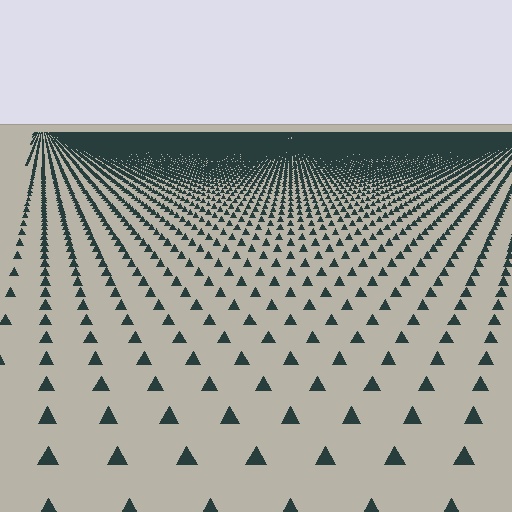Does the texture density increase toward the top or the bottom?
Density increases toward the top.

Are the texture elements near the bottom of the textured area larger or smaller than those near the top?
Larger. Near the bottom, elements are closer to the viewer and appear at a bigger on-screen size.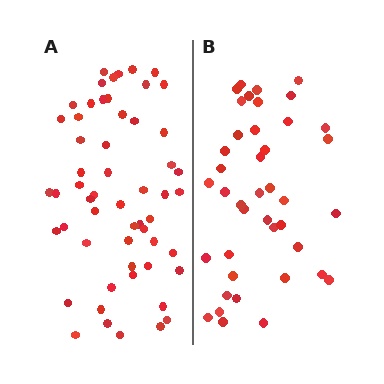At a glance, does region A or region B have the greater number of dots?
Region A (the left region) has more dots.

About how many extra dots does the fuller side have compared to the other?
Region A has approximately 15 more dots than region B.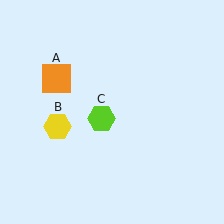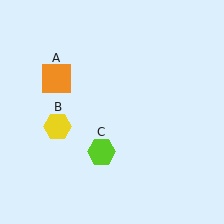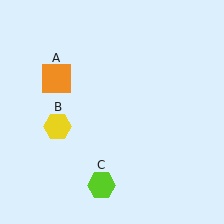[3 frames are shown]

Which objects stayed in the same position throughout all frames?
Orange square (object A) and yellow hexagon (object B) remained stationary.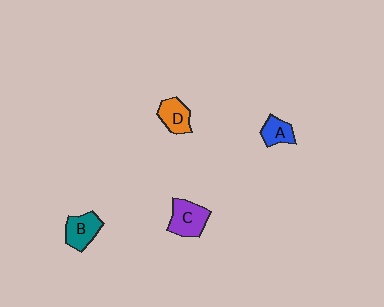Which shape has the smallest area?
Shape A (blue).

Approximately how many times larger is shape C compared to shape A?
Approximately 1.6 times.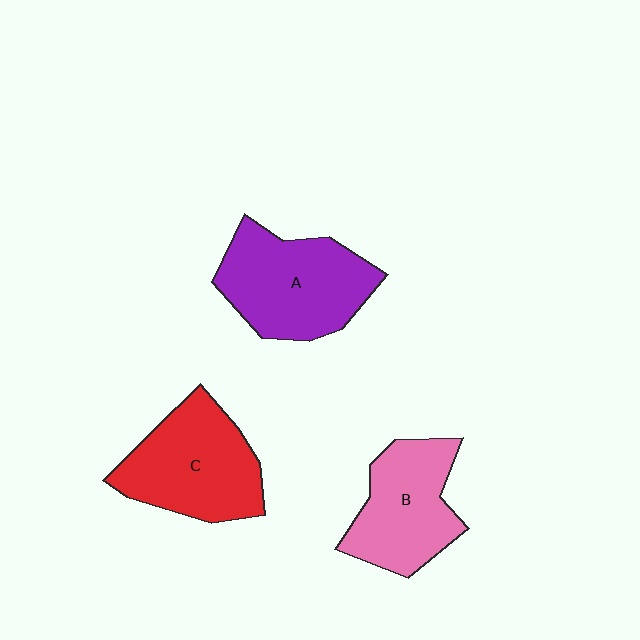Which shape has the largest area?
Shape A (purple).